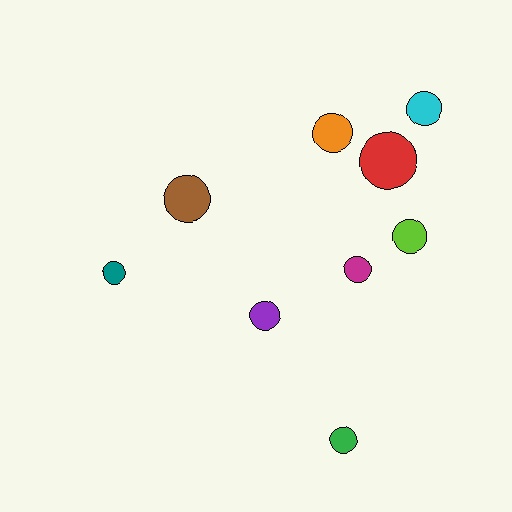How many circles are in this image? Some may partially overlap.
There are 9 circles.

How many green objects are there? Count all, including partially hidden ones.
There is 1 green object.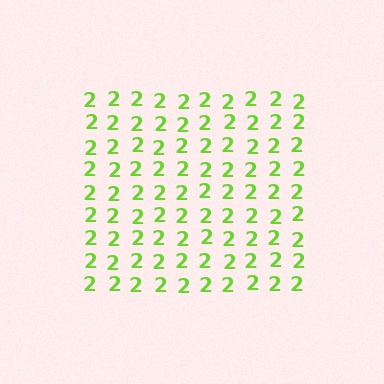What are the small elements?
The small elements are digit 2's.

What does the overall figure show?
The overall figure shows a square.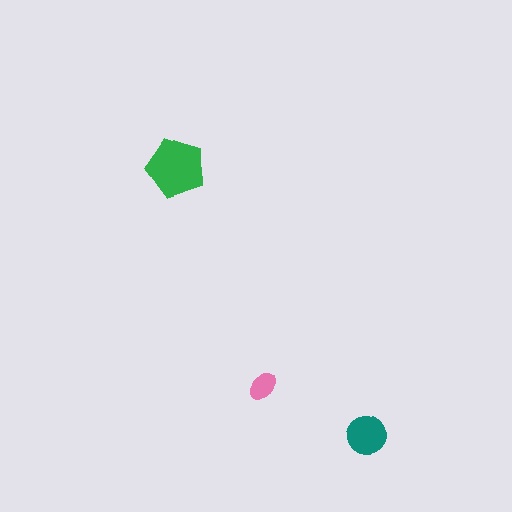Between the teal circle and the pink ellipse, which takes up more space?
The teal circle.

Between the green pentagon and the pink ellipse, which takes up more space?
The green pentagon.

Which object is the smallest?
The pink ellipse.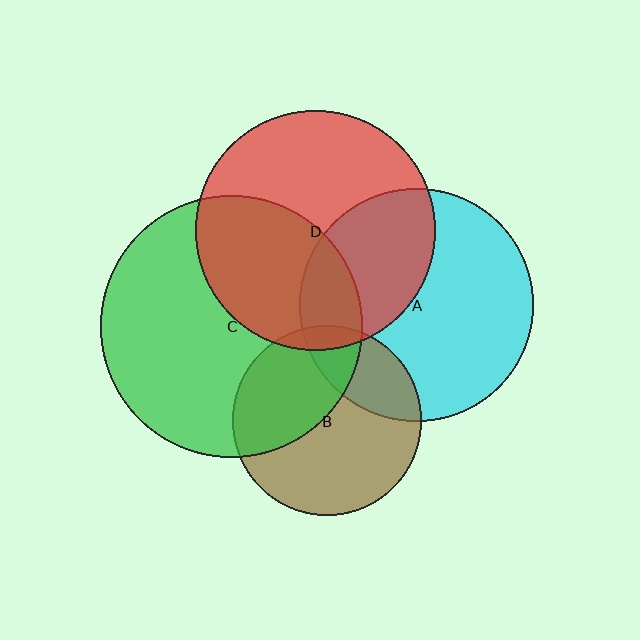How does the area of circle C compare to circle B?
Approximately 1.9 times.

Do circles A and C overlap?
Yes.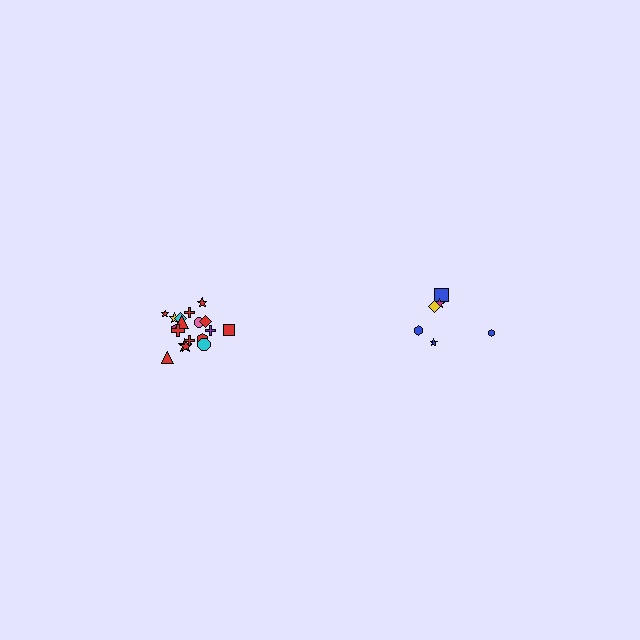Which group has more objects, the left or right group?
The left group.